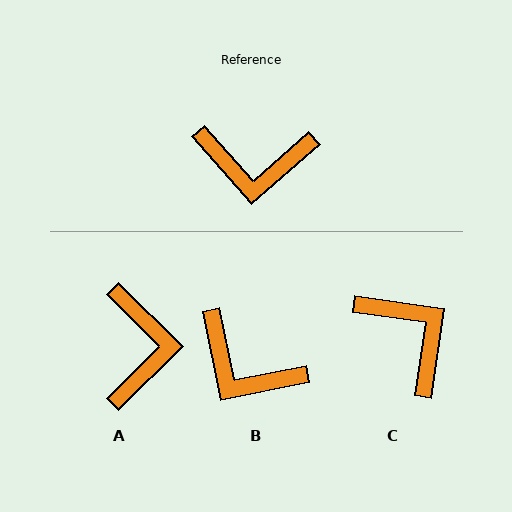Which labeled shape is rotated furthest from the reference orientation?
C, about 130 degrees away.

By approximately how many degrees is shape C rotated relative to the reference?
Approximately 130 degrees counter-clockwise.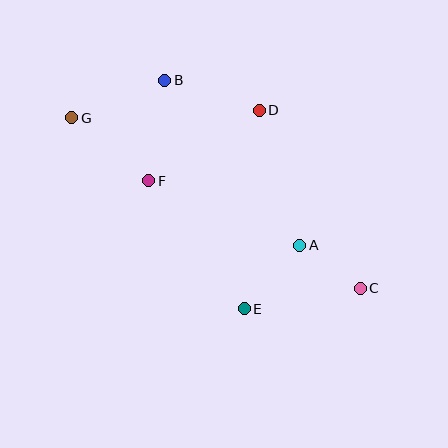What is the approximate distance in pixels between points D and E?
The distance between D and E is approximately 199 pixels.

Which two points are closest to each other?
Points A and C are closest to each other.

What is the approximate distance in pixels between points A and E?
The distance between A and E is approximately 84 pixels.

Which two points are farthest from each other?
Points C and G are farthest from each other.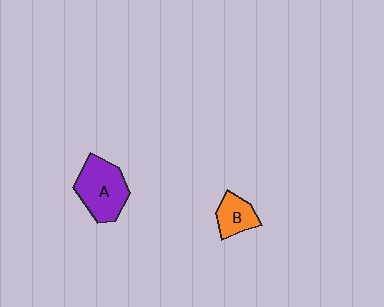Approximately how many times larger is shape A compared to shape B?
Approximately 1.8 times.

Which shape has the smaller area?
Shape B (orange).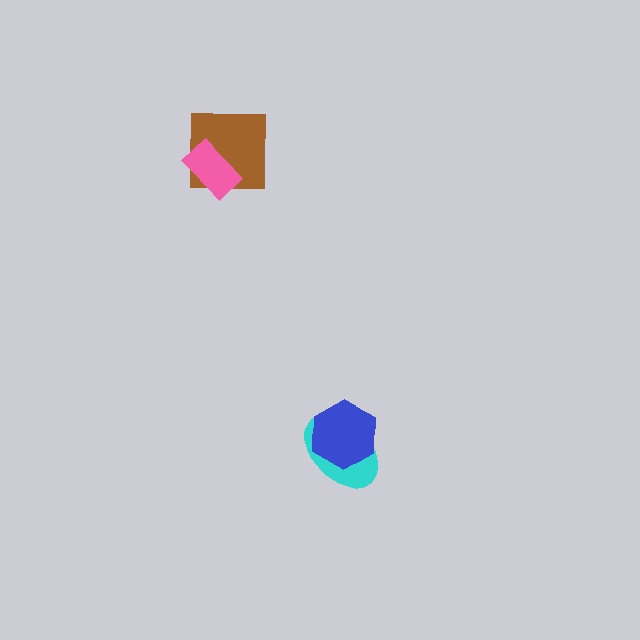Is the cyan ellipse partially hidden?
Yes, it is partially covered by another shape.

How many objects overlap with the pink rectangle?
1 object overlaps with the pink rectangle.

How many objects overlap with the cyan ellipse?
1 object overlaps with the cyan ellipse.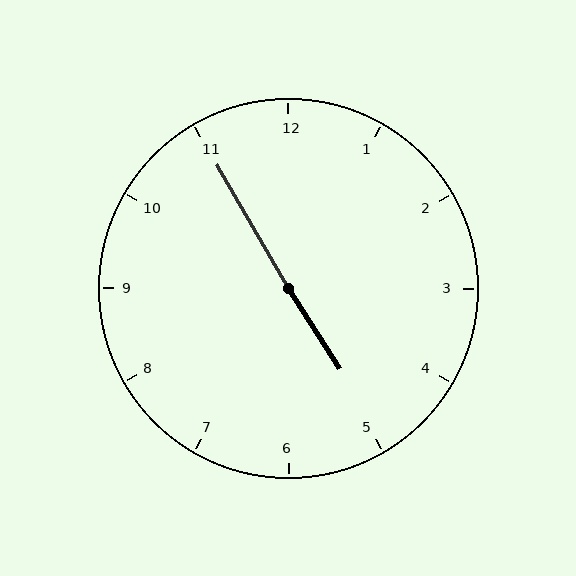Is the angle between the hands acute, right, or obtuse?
It is obtuse.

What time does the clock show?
4:55.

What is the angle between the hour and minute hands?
Approximately 178 degrees.